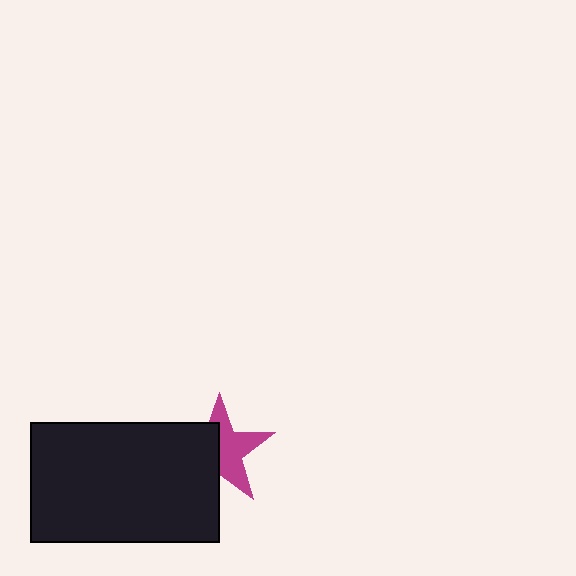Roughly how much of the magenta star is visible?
About half of it is visible (roughly 53%).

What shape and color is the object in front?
The object in front is a black rectangle.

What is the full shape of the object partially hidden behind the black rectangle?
The partially hidden object is a magenta star.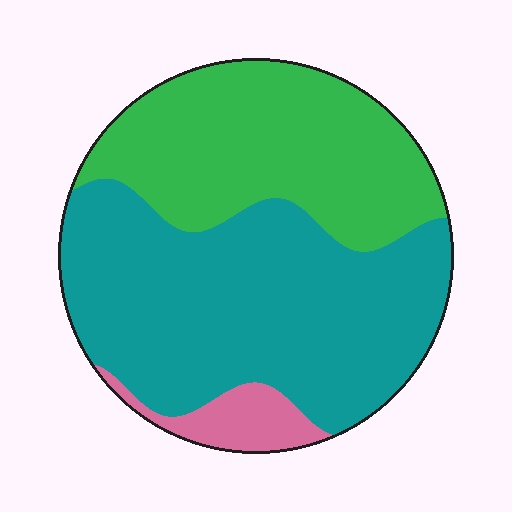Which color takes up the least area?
Pink, at roughly 5%.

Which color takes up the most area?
Teal, at roughly 55%.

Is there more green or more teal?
Teal.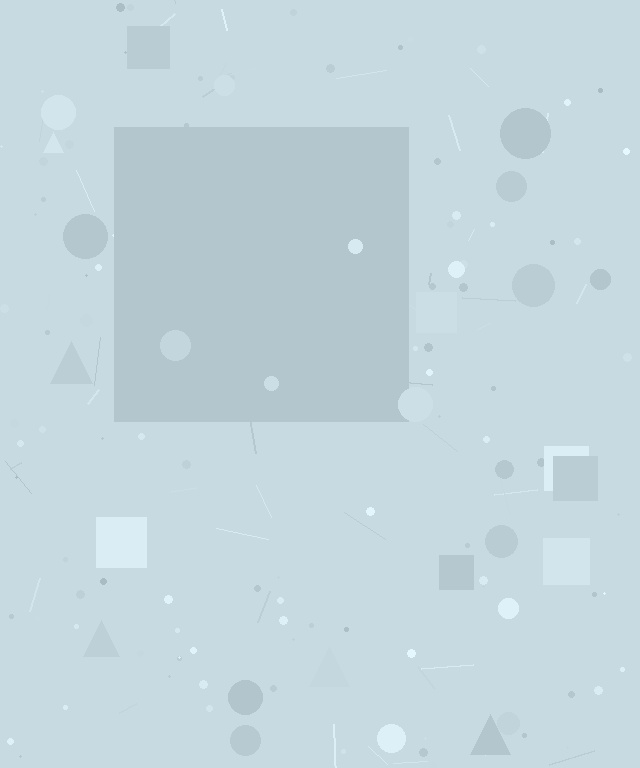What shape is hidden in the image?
A square is hidden in the image.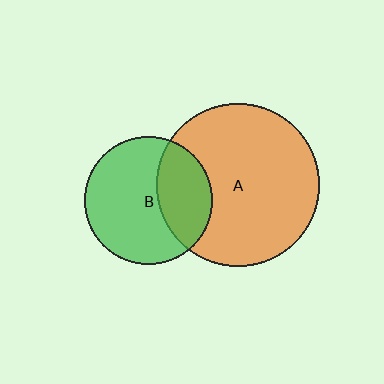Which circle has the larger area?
Circle A (orange).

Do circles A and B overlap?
Yes.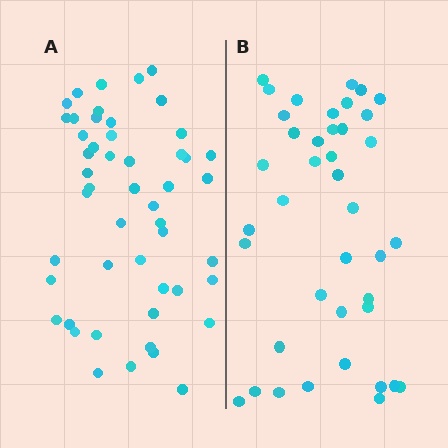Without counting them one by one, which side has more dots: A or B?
Region A (the left region) has more dots.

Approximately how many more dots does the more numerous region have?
Region A has roughly 10 or so more dots than region B.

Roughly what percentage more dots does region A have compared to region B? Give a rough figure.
About 25% more.